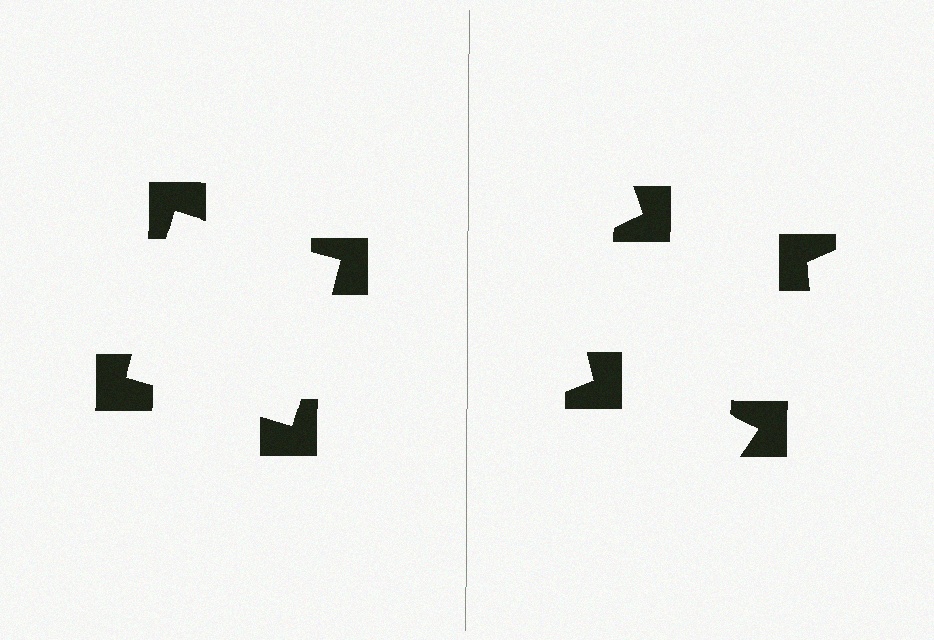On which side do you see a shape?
An illusory square appears on the left side. On the right side the wedge cuts are rotated, so no coherent shape forms.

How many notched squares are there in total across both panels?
8 — 4 on each side.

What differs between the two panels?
The notched squares are positioned identically on both sides; only the wedge orientations differ. On the left they align to a square; on the right they are misaligned.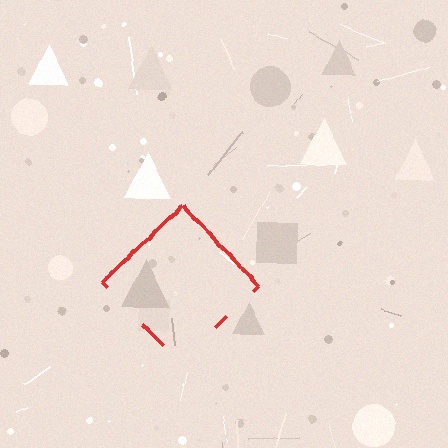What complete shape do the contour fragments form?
The contour fragments form a diamond.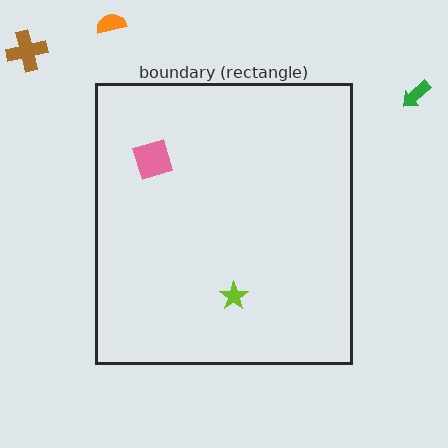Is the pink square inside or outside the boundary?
Inside.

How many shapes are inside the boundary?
2 inside, 3 outside.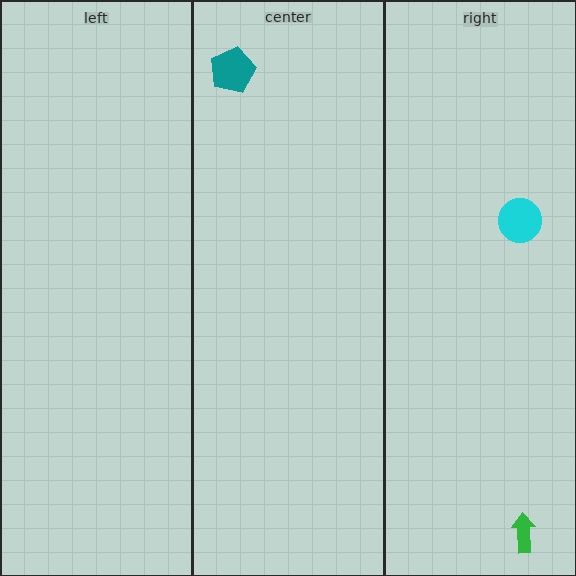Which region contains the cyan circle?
The right region.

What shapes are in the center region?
The teal pentagon.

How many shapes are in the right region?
2.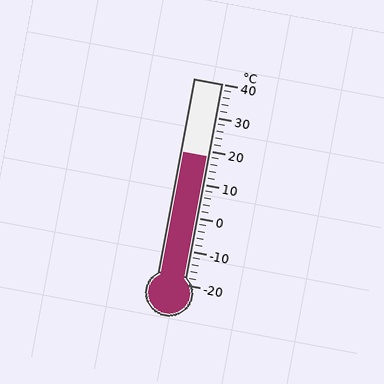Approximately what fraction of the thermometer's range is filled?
The thermometer is filled to approximately 65% of its range.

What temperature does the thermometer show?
The thermometer shows approximately 18°C.